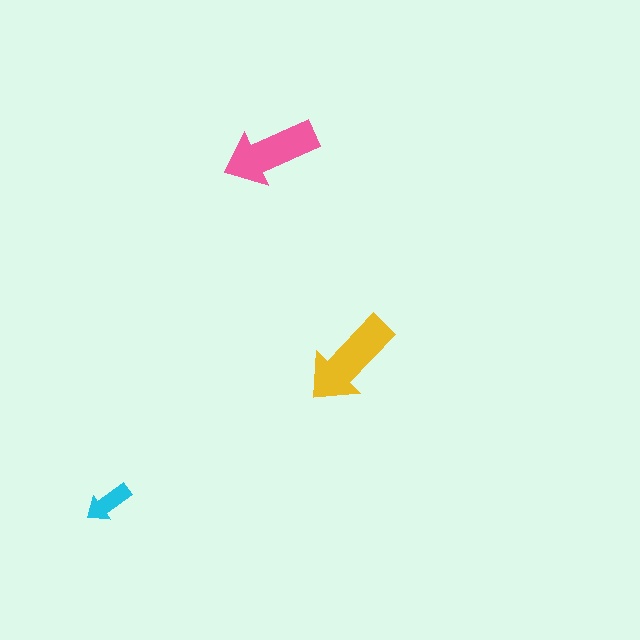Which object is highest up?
The pink arrow is topmost.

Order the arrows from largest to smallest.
the yellow one, the pink one, the cyan one.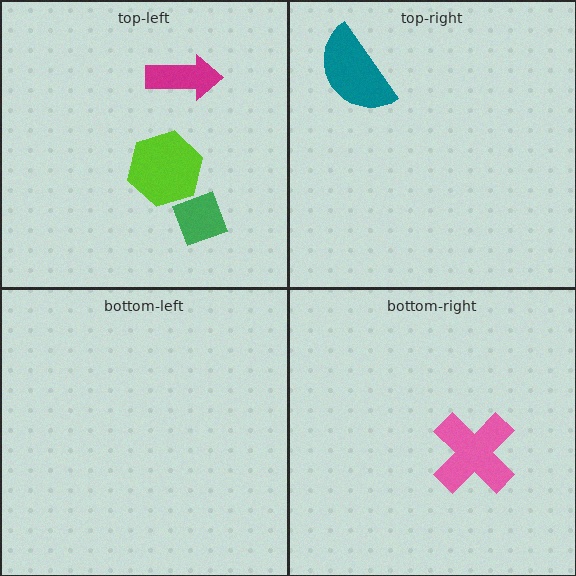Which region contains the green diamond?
The top-left region.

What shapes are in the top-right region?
The teal semicircle.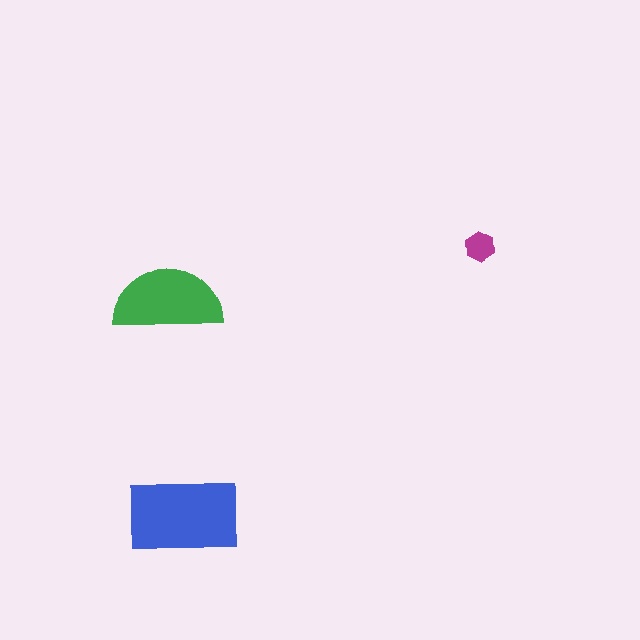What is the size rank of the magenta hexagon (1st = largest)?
3rd.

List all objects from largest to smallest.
The blue rectangle, the green semicircle, the magenta hexagon.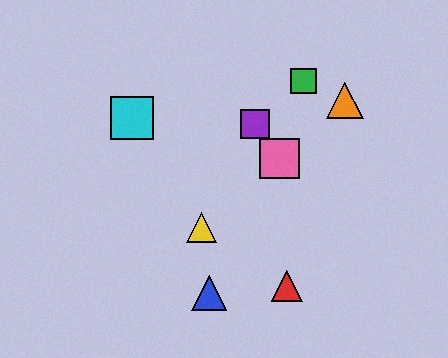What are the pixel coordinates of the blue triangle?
The blue triangle is at (209, 293).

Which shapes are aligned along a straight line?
The yellow triangle, the orange triangle, the pink square are aligned along a straight line.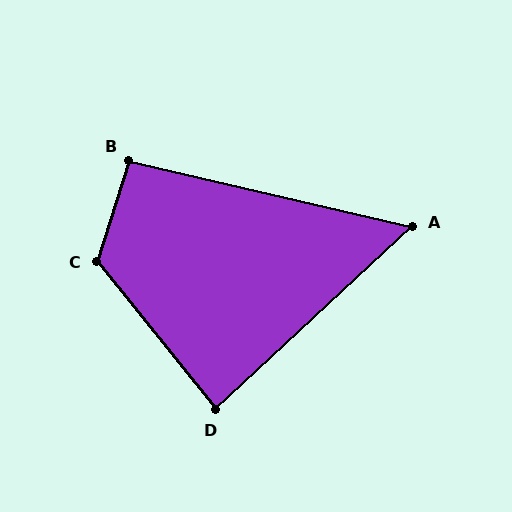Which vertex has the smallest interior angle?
A, at approximately 56 degrees.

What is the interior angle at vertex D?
Approximately 86 degrees (approximately right).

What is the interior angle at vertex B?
Approximately 94 degrees (approximately right).